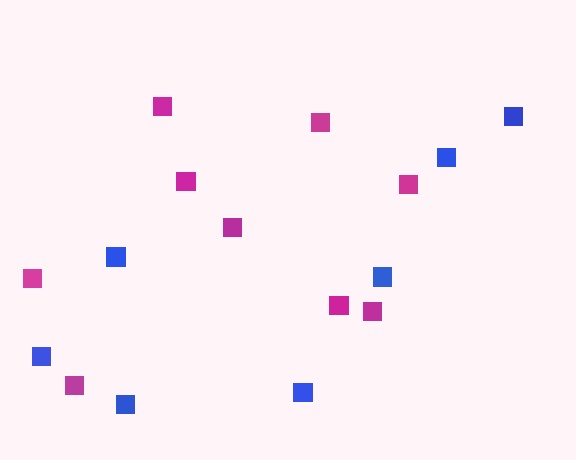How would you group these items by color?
There are 2 groups: one group of magenta squares (9) and one group of blue squares (7).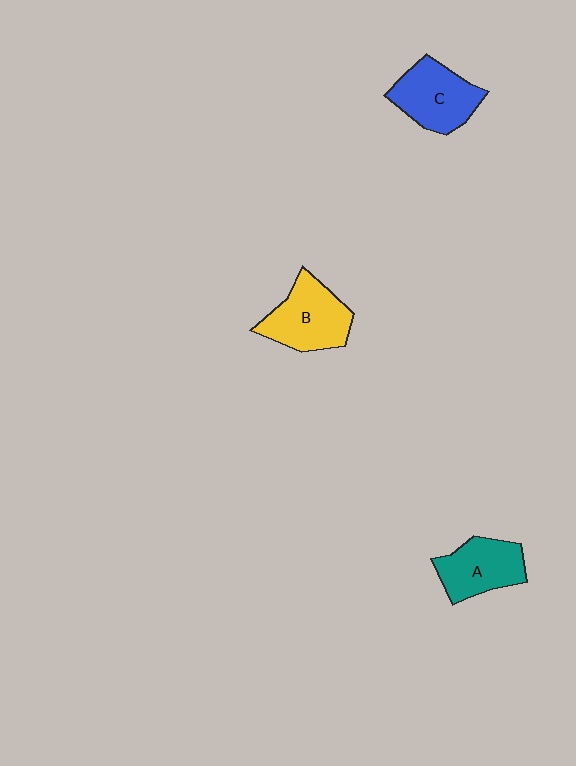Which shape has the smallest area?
Shape A (teal).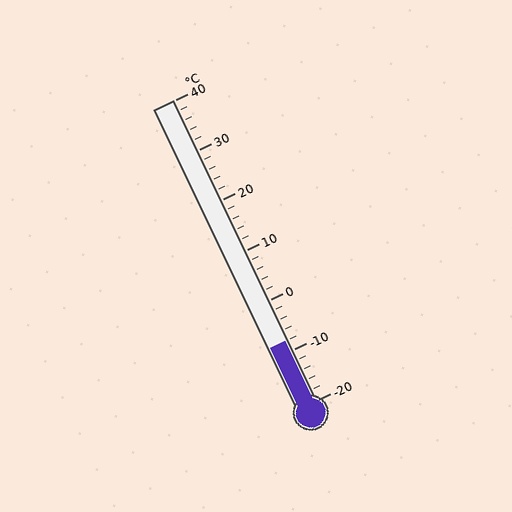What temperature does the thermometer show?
The thermometer shows approximately -8°C.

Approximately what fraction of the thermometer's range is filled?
The thermometer is filled to approximately 20% of its range.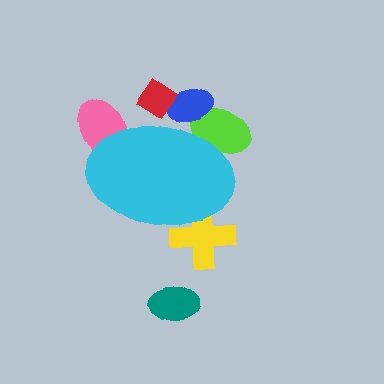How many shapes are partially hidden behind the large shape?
5 shapes are partially hidden.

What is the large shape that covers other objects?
A cyan ellipse.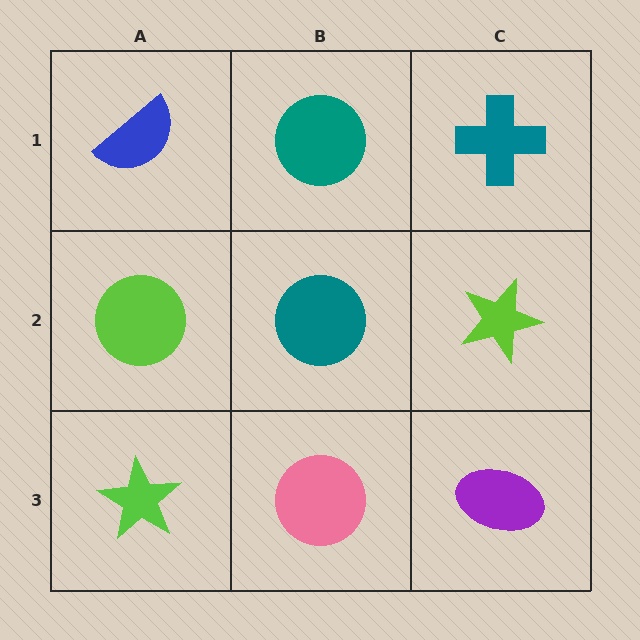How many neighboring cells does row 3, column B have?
3.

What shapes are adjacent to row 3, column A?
A lime circle (row 2, column A), a pink circle (row 3, column B).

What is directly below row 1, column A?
A lime circle.